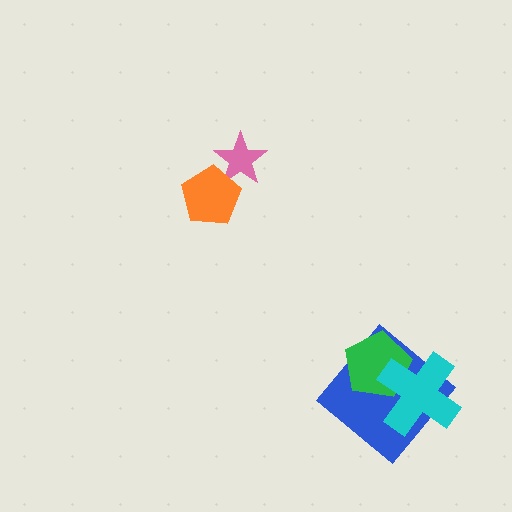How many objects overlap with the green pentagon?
2 objects overlap with the green pentagon.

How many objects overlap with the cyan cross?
2 objects overlap with the cyan cross.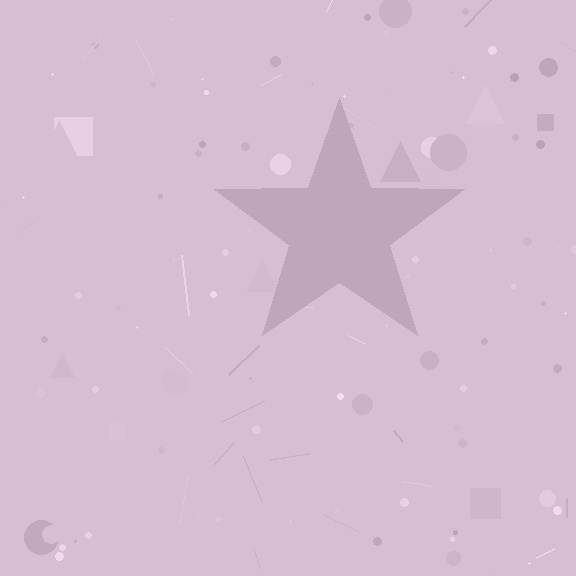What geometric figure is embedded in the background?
A star is embedded in the background.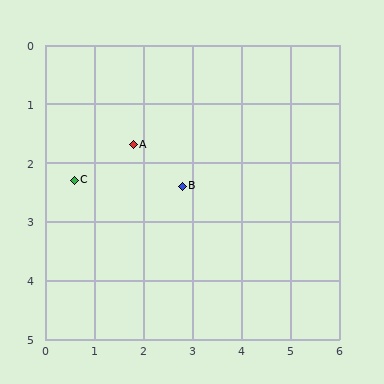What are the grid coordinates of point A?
Point A is at approximately (1.8, 1.7).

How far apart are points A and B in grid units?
Points A and B are about 1.2 grid units apart.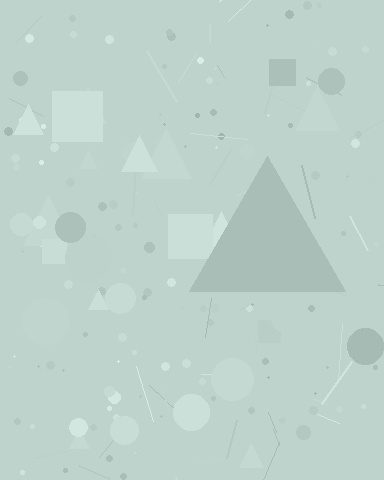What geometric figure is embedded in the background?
A triangle is embedded in the background.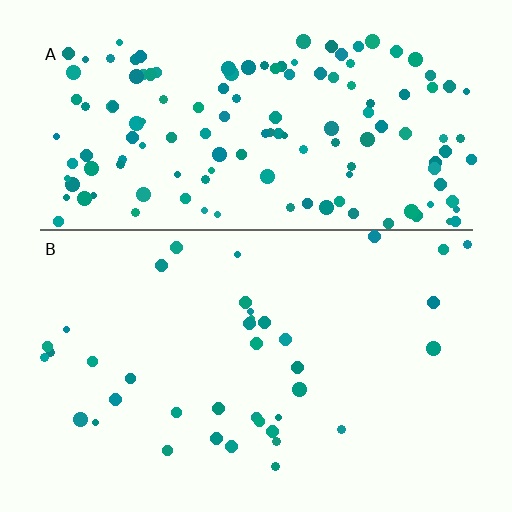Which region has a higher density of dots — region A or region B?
A (the top).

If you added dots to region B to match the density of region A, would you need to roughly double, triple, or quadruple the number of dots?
Approximately quadruple.